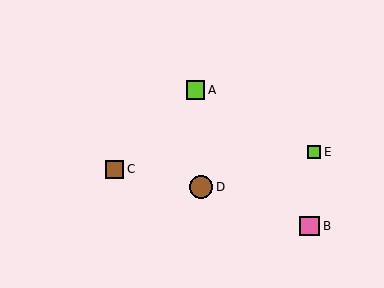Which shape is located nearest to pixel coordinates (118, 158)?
The brown square (labeled C) at (115, 169) is nearest to that location.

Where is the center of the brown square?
The center of the brown square is at (115, 169).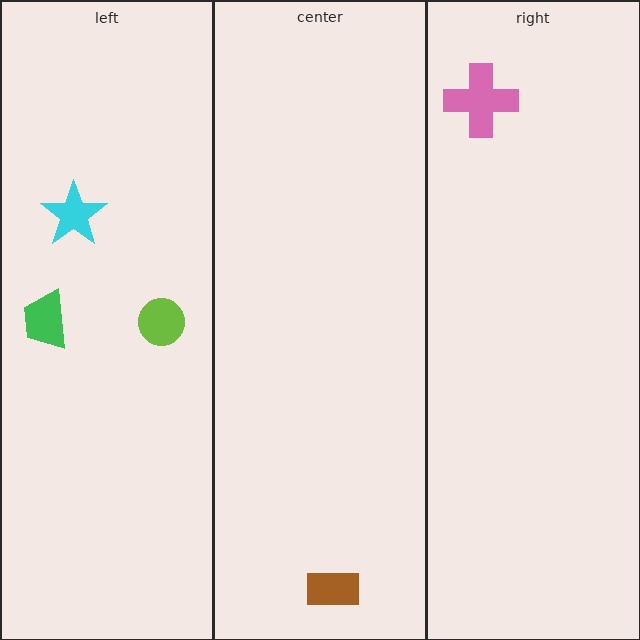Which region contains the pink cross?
The right region.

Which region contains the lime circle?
The left region.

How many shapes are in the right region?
1.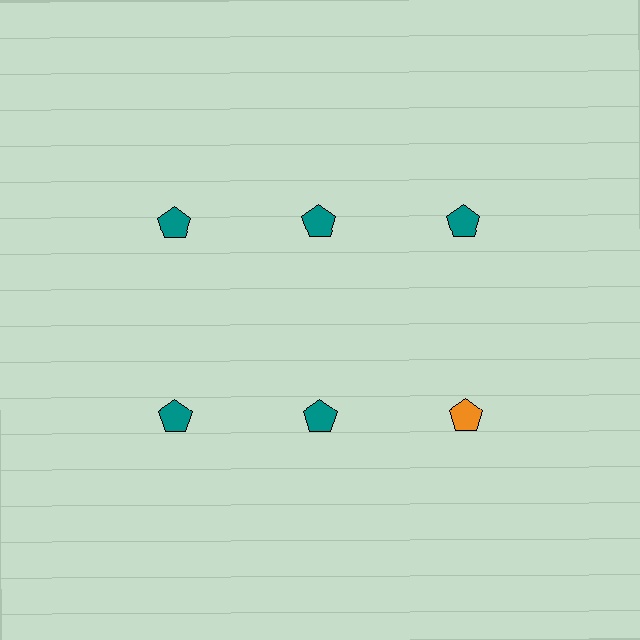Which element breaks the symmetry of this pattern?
The orange pentagon in the second row, center column breaks the symmetry. All other shapes are teal pentagons.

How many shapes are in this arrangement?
There are 6 shapes arranged in a grid pattern.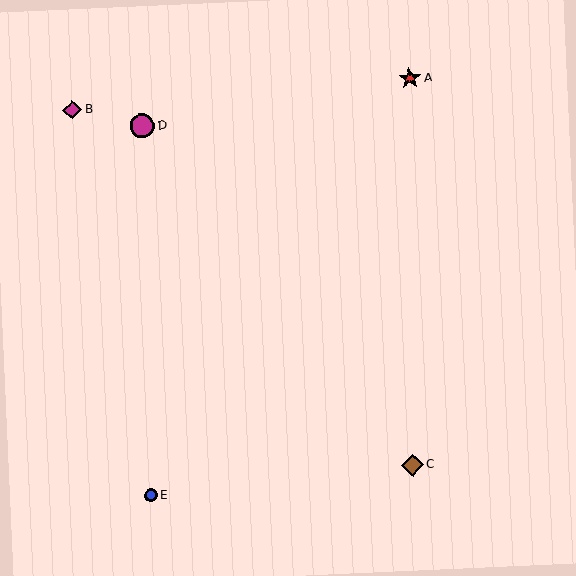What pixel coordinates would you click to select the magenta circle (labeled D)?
Click at (143, 126) to select the magenta circle D.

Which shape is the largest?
The magenta circle (labeled D) is the largest.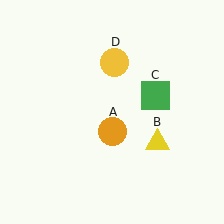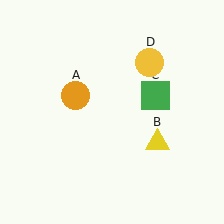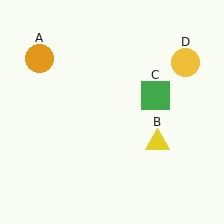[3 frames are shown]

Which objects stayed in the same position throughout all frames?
Yellow triangle (object B) and green square (object C) remained stationary.